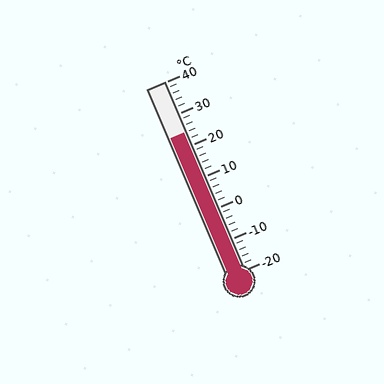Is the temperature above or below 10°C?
The temperature is above 10°C.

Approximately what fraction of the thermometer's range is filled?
The thermometer is filled to approximately 75% of its range.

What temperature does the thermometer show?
The thermometer shows approximately 24°C.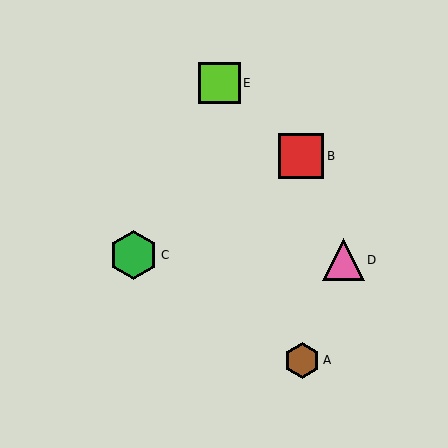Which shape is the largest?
The green hexagon (labeled C) is the largest.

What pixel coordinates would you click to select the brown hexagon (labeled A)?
Click at (302, 360) to select the brown hexagon A.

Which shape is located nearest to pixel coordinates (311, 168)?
The red square (labeled B) at (301, 156) is nearest to that location.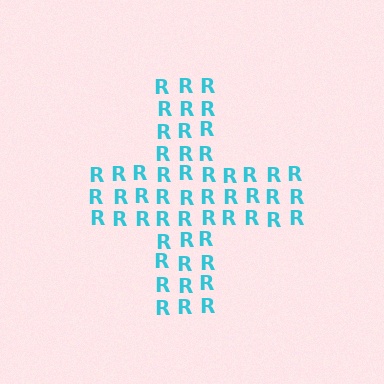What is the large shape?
The large shape is a cross.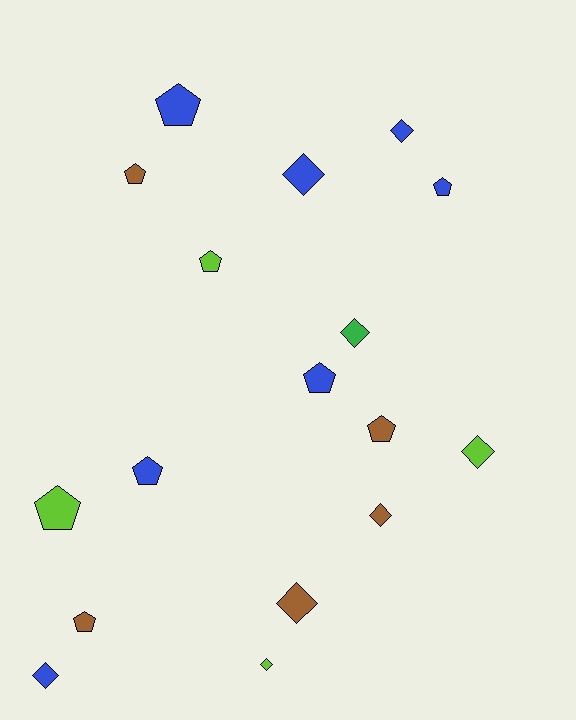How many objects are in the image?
There are 17 objects.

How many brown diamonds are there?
There are 2 brown diamonds.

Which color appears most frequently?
Blue, with 7 objects.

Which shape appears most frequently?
Pentagon, with 9 objects.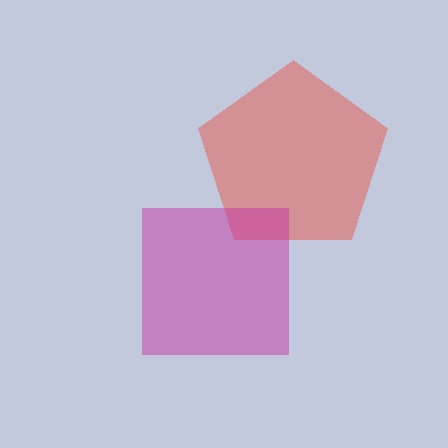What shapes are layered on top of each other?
The layered shapes are: a red pentagon, a magenta square.